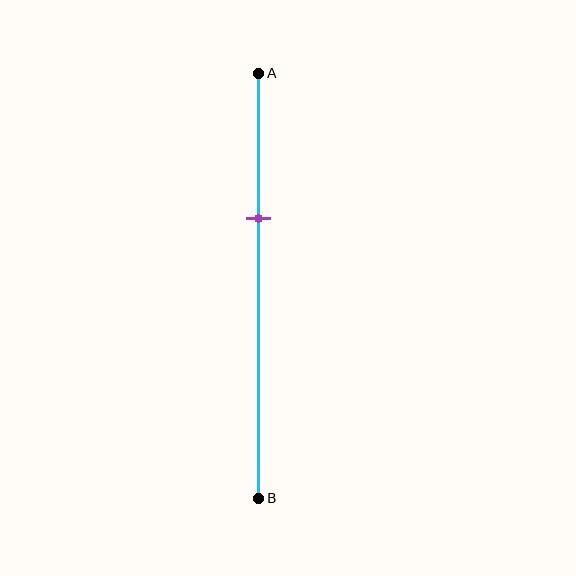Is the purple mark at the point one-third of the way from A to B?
Yes, the mark is approximately at the one-third point.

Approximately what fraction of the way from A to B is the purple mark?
The purple mark is approximately 35% of the way from A to B.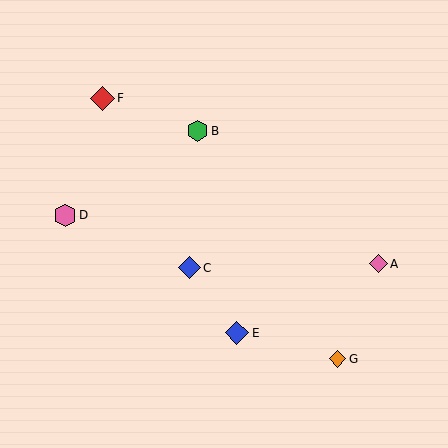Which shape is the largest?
The red diamond (labeled F) is the largest.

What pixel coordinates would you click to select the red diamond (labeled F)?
Click at (102, 98) to select the red diamond F.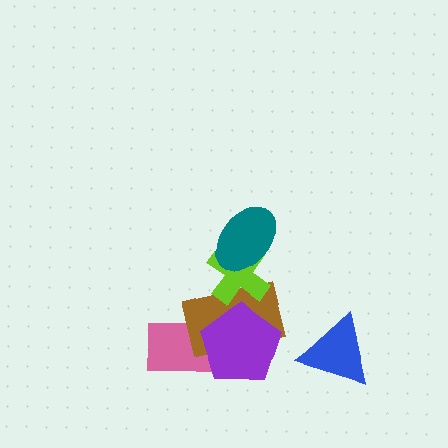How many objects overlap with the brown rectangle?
3 objects overlap with the brown rectangle.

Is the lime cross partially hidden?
Yes, it is partially covered by another shape.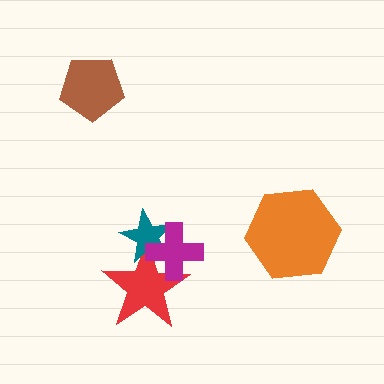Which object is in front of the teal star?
The magenta cross is in front of the teal star.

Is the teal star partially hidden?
Yes, it is partially covered by another shape.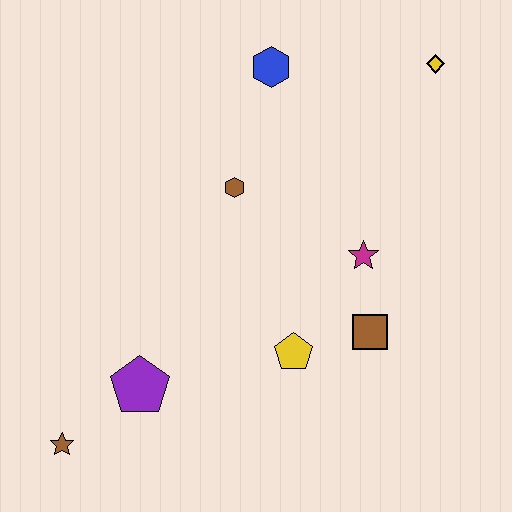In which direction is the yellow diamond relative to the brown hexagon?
The yellow diamond is to the right of the brown hexagon.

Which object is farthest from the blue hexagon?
The brown star is farthest from the blue hexagon.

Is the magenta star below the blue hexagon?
Yes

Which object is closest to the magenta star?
The brown square is closest to the magenta star.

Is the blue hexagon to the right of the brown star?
Yes